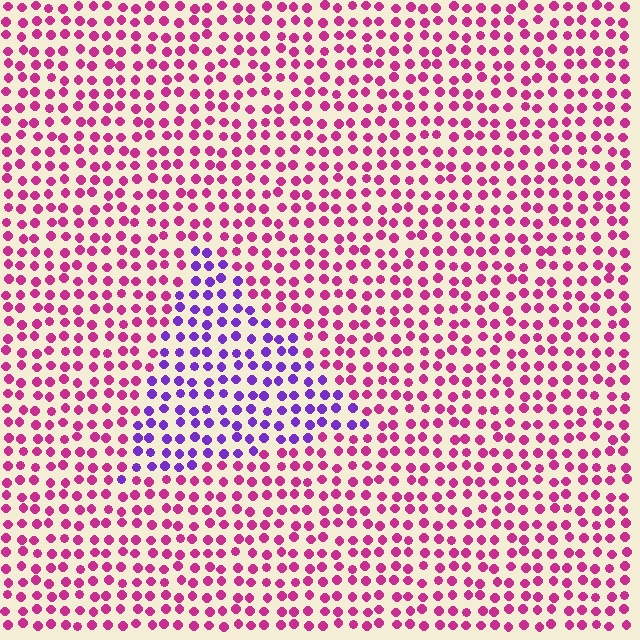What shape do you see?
I see a triangle.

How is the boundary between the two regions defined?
The boundary is defined purely by a slight shift in hue (about 54 degrees). Spacing, size, and orientation are identical on both sides.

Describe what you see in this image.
The image is filled with small magenta elements in a uniform arrangement. A triangle-shaped region is visible where the elements are tinted to a slightly different hue, forming a subtle color boundary.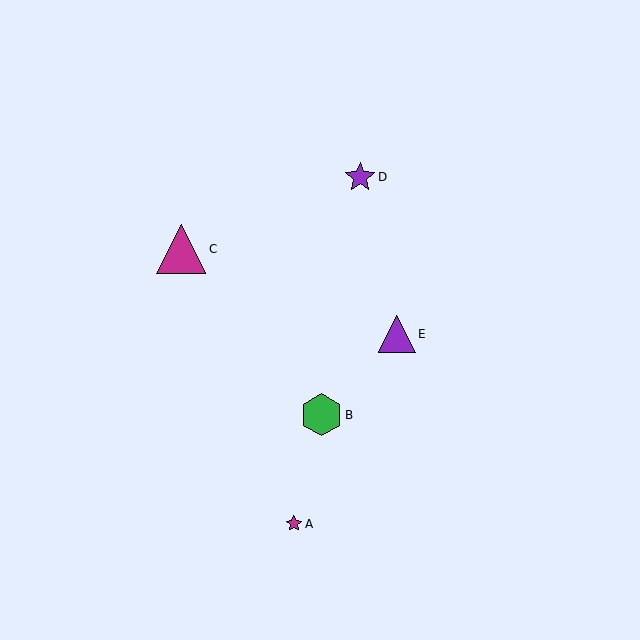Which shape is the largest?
The magenta triangle (labeled C) is the largest.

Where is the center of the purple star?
The center of the purple star is at (360, 177).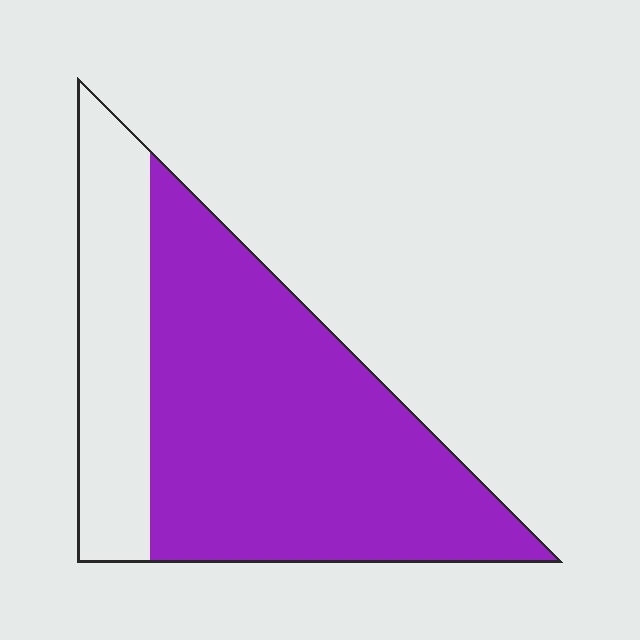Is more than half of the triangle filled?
Yes.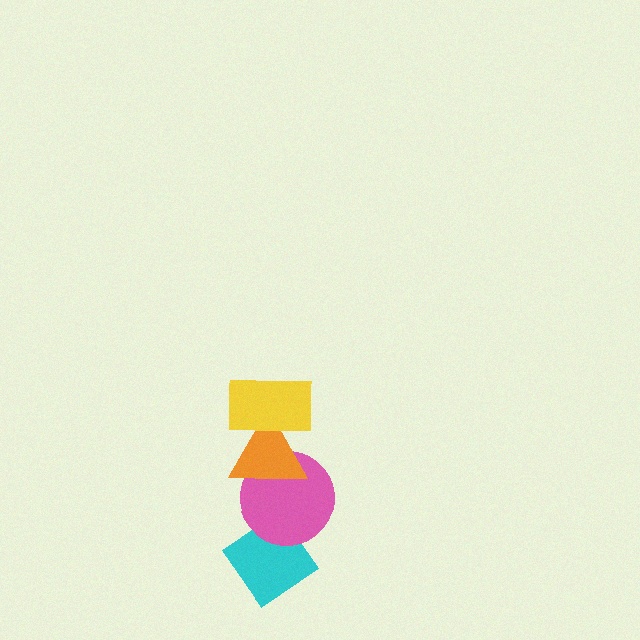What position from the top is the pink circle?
The pink circle is 3rd from the top.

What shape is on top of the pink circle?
The orange triangle is on top of the pink circle.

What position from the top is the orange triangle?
The orange triangle is 2nd from the top.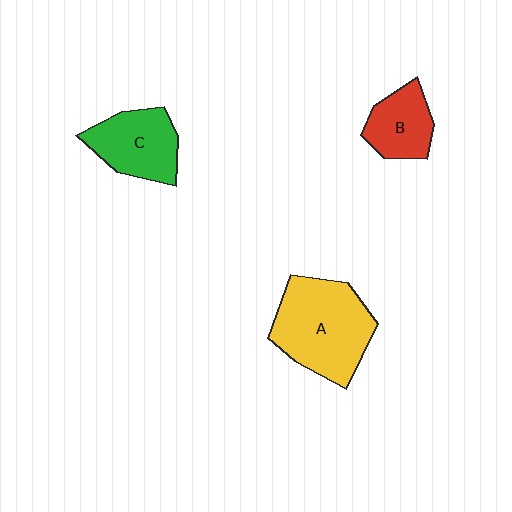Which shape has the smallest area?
Shape B (red).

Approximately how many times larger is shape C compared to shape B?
Approximately 1.3 times.